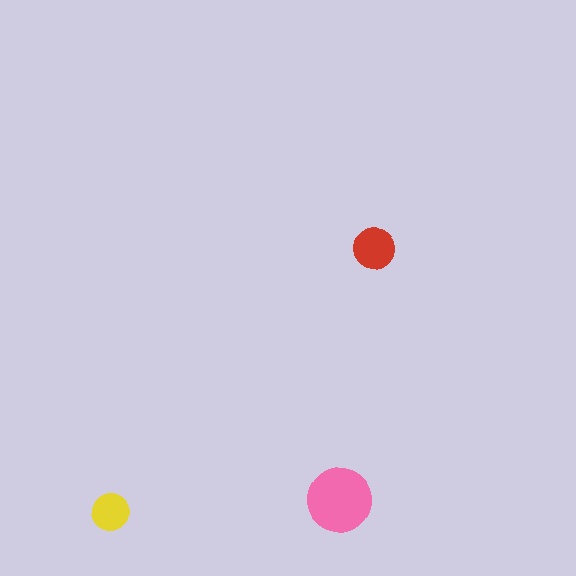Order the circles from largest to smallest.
the pink one, the red one, the yellow one.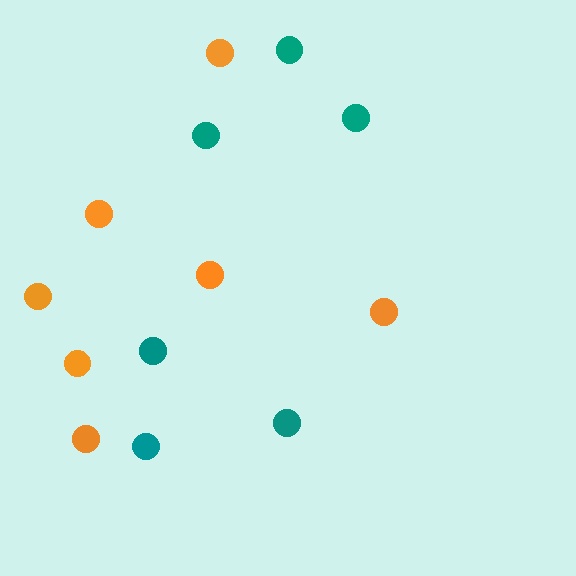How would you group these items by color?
There are 2 groups: one group of orange circles (7) and one group of teal circles (6).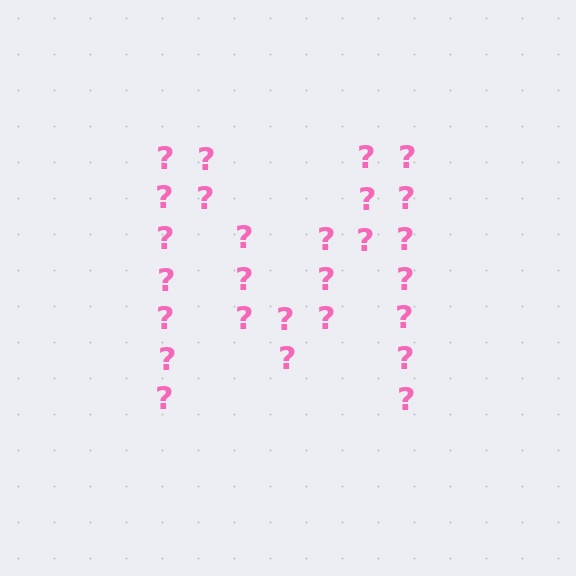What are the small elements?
The small elements are question marks.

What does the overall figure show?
The overall figure shows the letter M.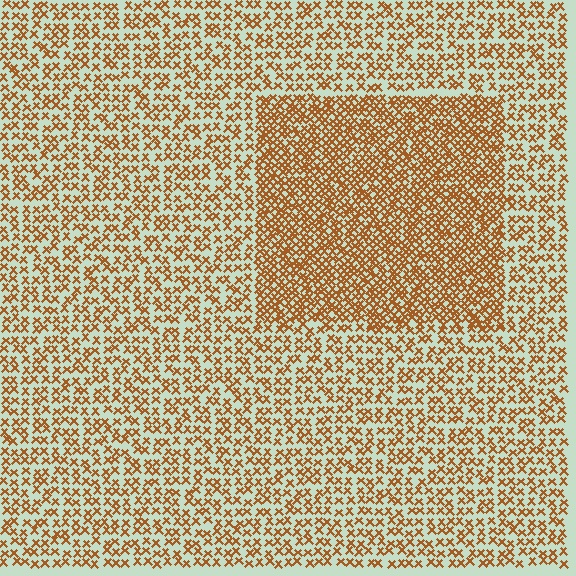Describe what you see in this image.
The image contains small brown elements arranged at two different densities. A rectangle-shaped region is visible where the elements are more densely packed than the surrounding area.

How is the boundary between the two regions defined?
The boundary is defined by a change in element density (approximately 1.9x ratio). All elements are the same color, size, and shape.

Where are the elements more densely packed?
The elements are more densely packed inside the rectangle boundary.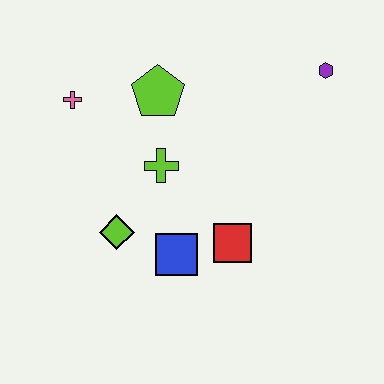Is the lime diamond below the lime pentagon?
Yes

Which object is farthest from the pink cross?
The purple hexagon is farthest from the pink cross.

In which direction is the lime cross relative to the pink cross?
The lime cross is to the right of the pink cross.